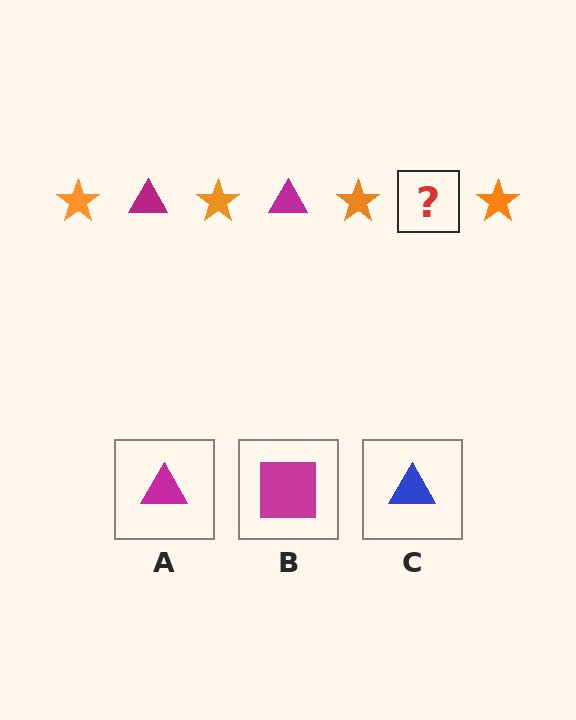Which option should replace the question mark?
Option A.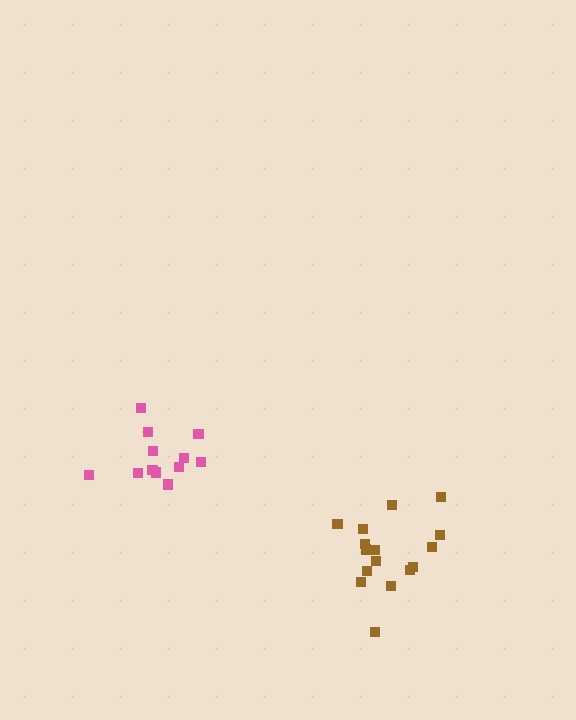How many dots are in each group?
Group 1: 12 dots, Group 2: 16 dots (28 total).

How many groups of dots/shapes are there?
There are 2 groups.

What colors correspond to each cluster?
The clusters are colored: pink, brown.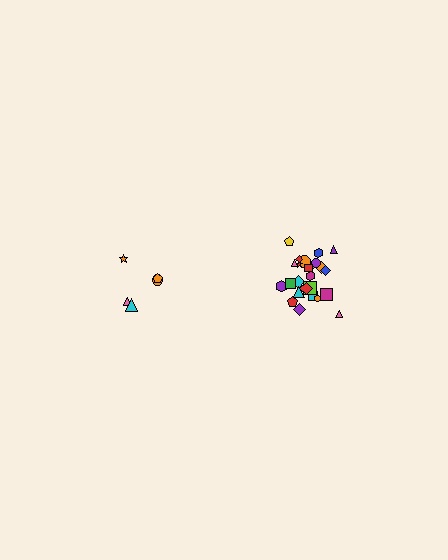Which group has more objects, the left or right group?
The right group.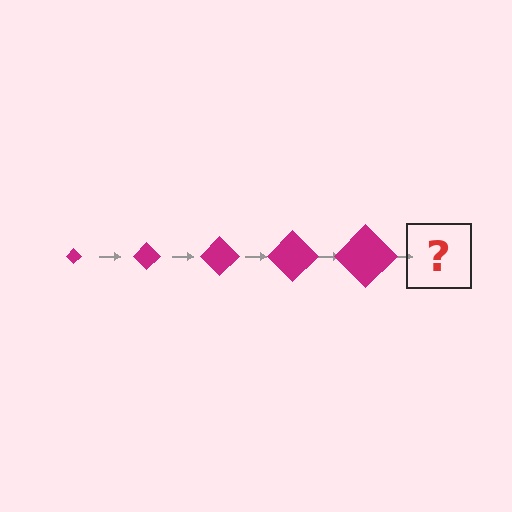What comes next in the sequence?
The next element should be a magenta diamond, larger than the previous one.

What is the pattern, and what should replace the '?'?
The pattern is that the diamond gets progressively larger each step. The '?' should be a magenta diamond, larger than the previous one.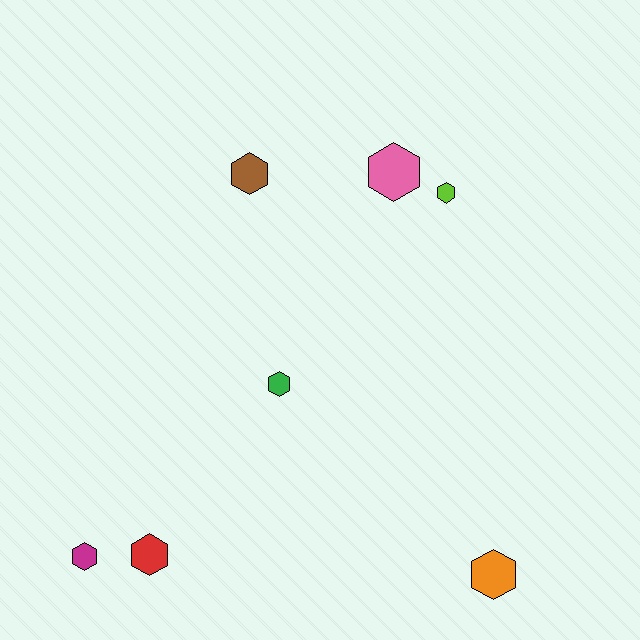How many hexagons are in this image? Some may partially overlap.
There are 7 hexagons.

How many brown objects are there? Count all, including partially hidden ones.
There is 1 brown object.